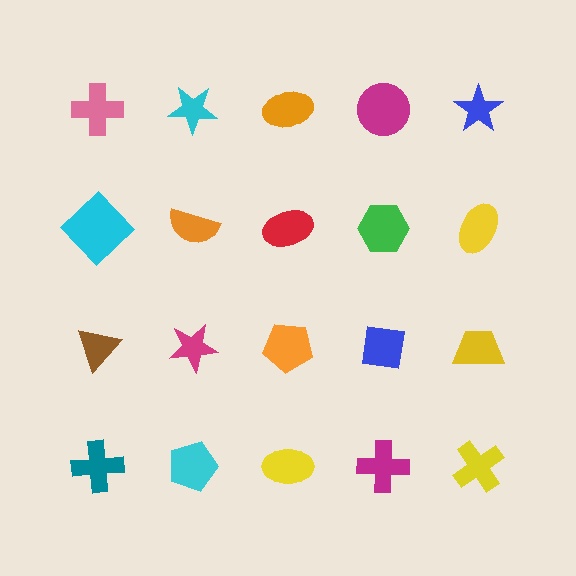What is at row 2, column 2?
An orange semicircle.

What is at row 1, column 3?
An orange ellipse.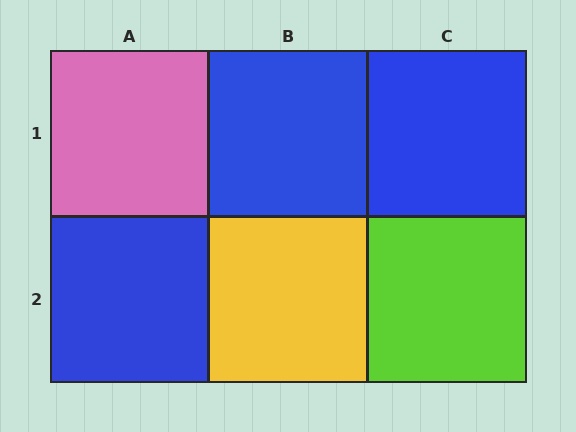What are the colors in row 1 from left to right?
Pink, blue, blue.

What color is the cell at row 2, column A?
Blue.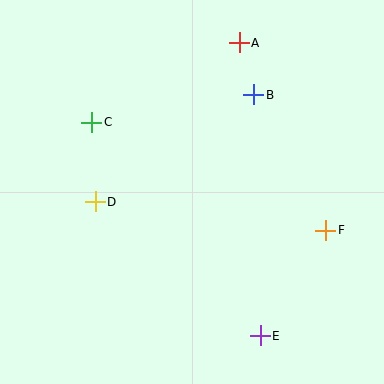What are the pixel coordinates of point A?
Point A is at (239, 43).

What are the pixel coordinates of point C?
Point C is at (92, 122).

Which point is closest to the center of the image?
Point D at (95, 202) is closest to the center.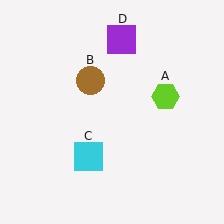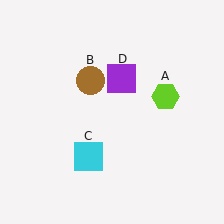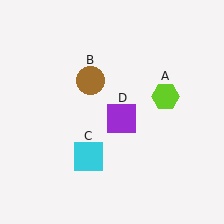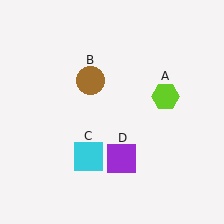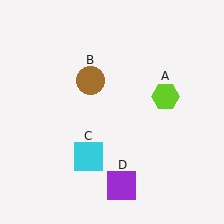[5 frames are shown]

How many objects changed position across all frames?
1 object changed position: purple square (object D).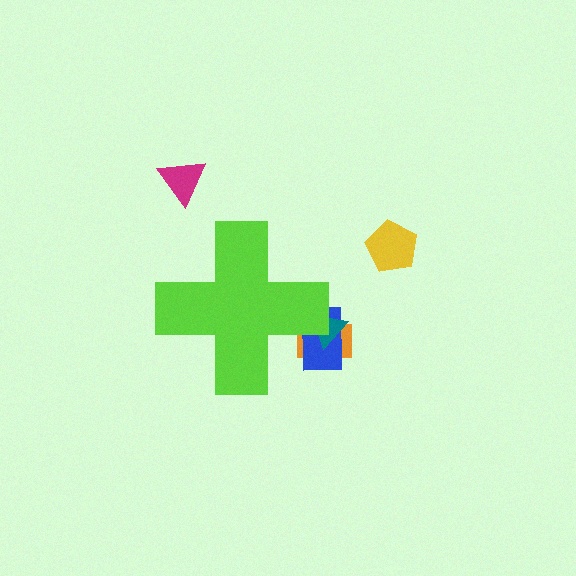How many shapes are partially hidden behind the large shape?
3 shapes are partially hidden.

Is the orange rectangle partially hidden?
Yes, the orange rectangle is partially hidden behind the lime cross.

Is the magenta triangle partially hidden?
No, the magenta triangle is fully visible.